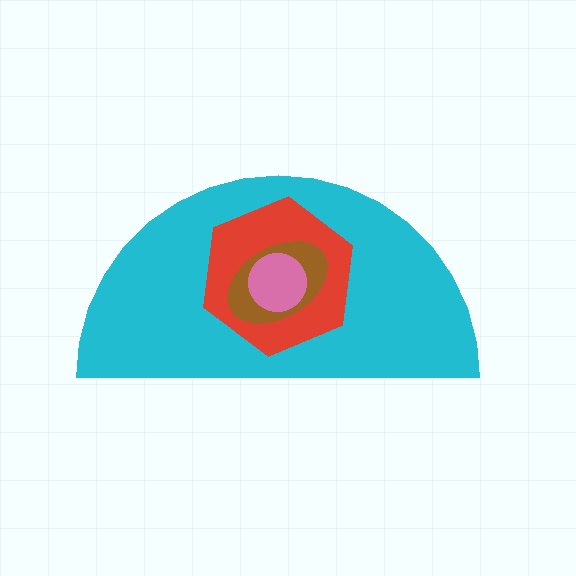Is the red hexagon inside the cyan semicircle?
Yes.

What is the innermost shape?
The pink circle.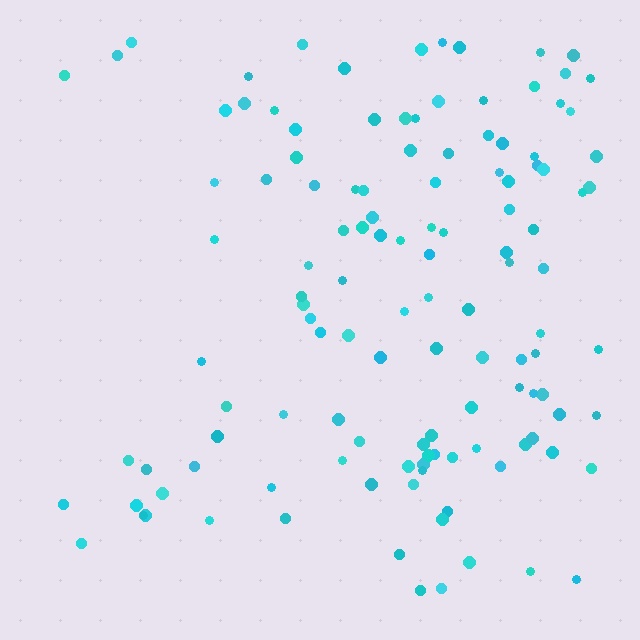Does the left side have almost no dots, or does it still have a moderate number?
Still a moderate number, just noticeably fewer than the right.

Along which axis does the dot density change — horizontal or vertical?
Horizontal.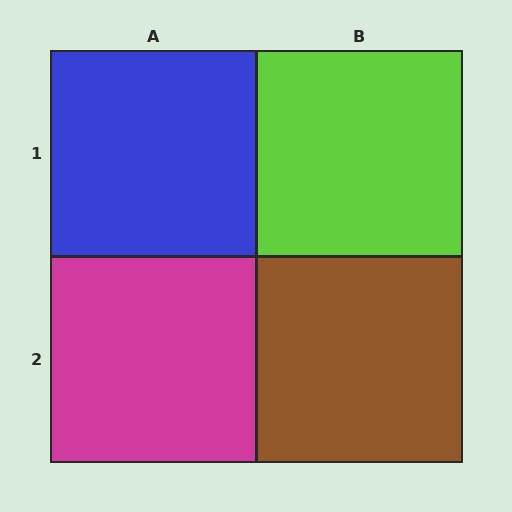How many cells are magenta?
1 cell is magenta.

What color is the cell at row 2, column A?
Magenta.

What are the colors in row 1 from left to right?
Blue, lime.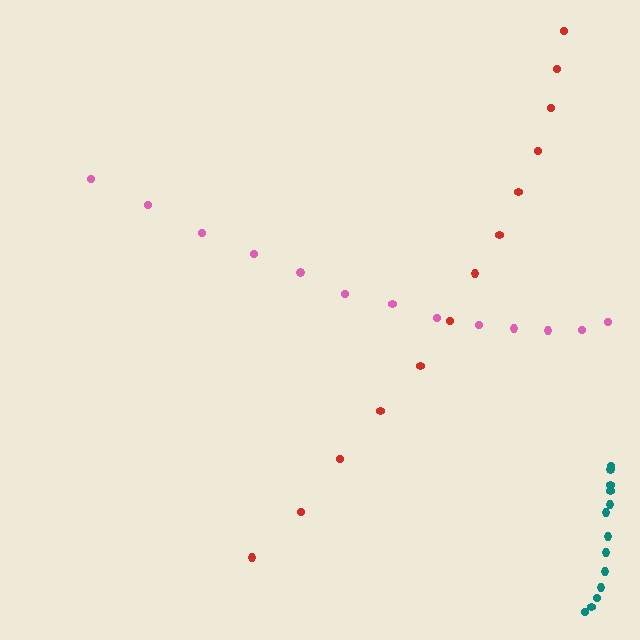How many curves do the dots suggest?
There are 3 distinct paths.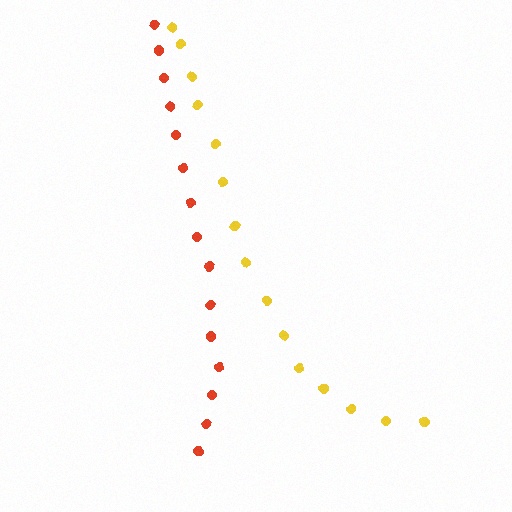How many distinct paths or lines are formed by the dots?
There are 2 distinct paths.